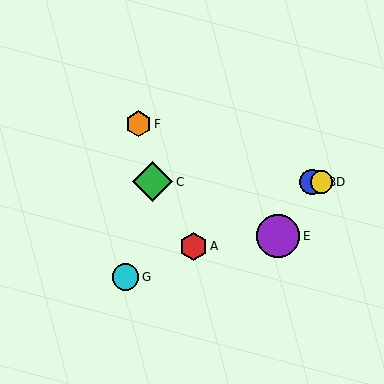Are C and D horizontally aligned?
Yes, both are at y≈182.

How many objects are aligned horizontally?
3 objects (B, C, D) are aligned horizontally.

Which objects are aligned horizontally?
Objects B, C, D are aligned horizontally.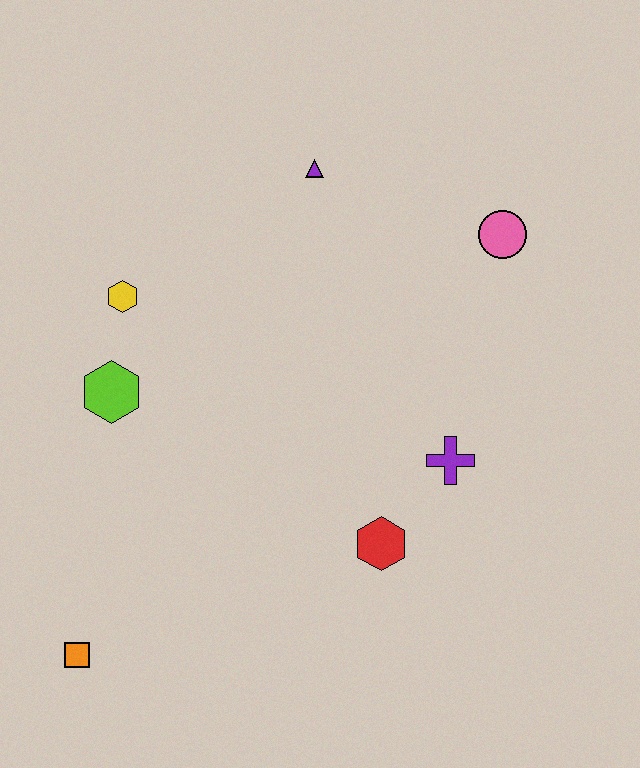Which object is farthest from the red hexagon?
The purple triangle is farthest from the red hexagon.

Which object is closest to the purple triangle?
The pink circle is closest to the purple triangle.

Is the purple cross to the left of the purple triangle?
No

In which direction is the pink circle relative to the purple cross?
The pink circle is above the purple cross.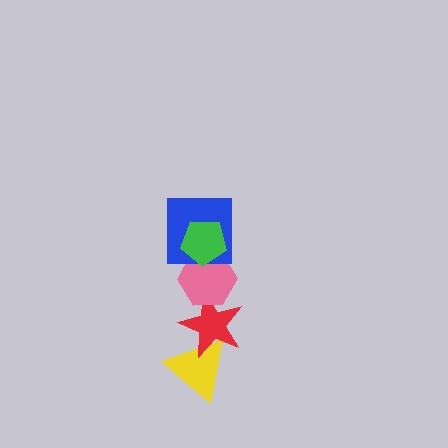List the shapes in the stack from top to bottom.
From top to bottom: the green pentagon, the blue square, the pink hexagon, the red star, the yellow triangle.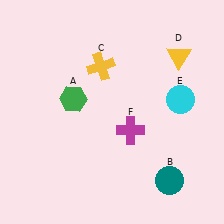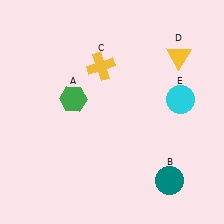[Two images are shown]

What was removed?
The magenta cross (F) was removed in Image 2.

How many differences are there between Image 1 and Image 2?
There is 1 difference between the two images.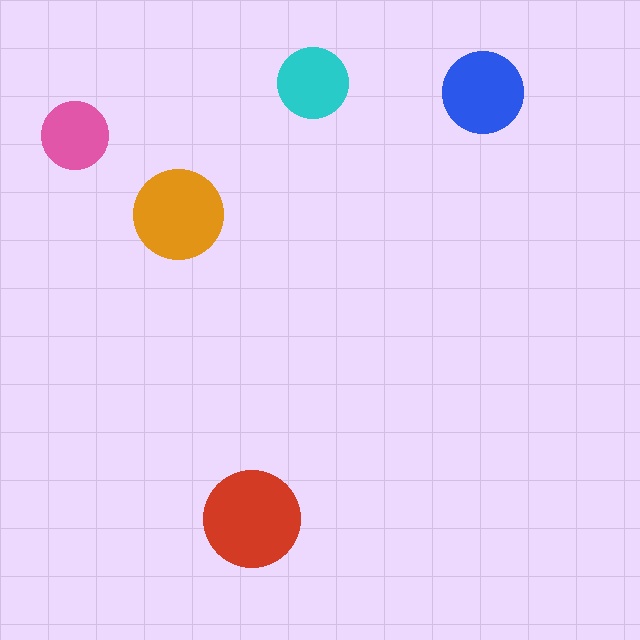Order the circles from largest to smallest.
the red one, the orange one, the blue one, the cyan one, the pink one.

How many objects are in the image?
There are 5 objects in the image.